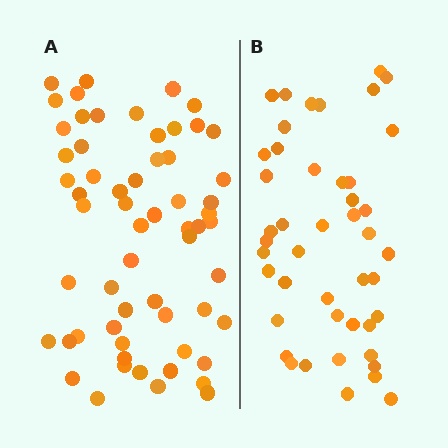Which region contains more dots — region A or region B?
Region A (the left region) has more dots.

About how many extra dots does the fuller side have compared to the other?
Region A has approximately 15 more dots than region B.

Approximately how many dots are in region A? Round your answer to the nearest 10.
About 60 dots.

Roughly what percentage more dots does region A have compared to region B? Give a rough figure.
About 35% more.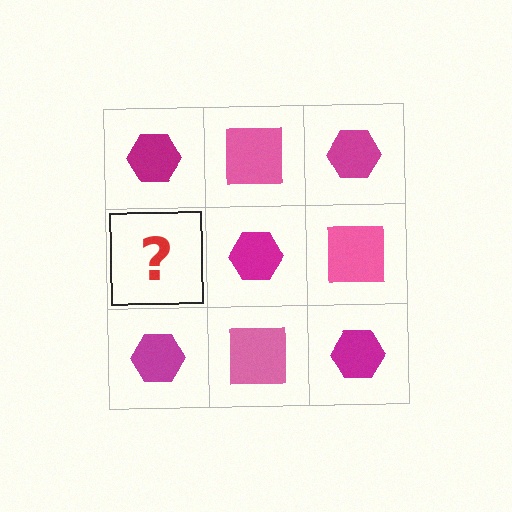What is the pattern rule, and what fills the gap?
The rule is that it alternates magenta hexagon and pink square in a checkerboard pattern. The gap should be filled with a pink square.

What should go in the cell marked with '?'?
The missing cell should contain a pink square.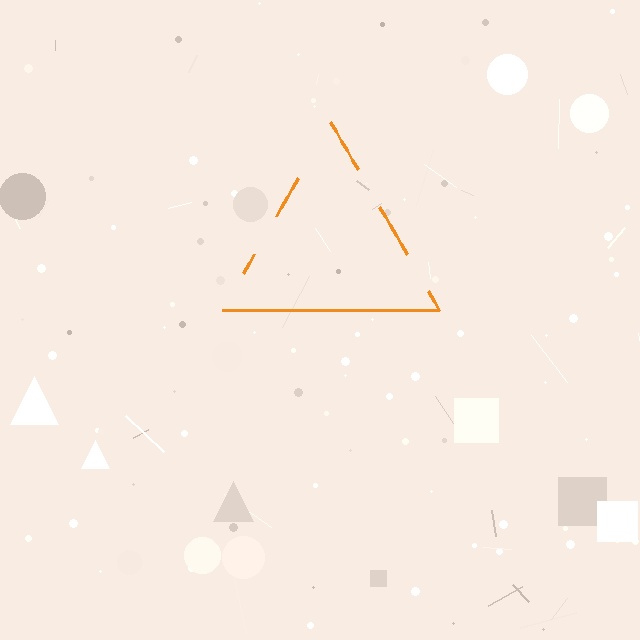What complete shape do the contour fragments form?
The contour fragments form a triangle.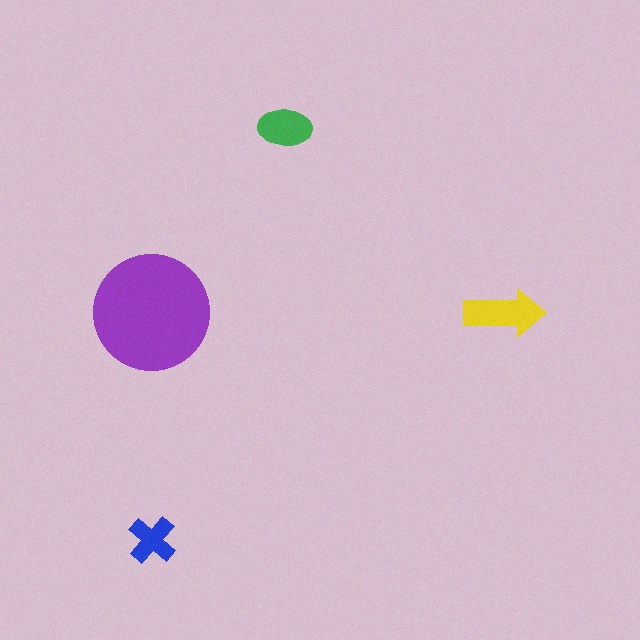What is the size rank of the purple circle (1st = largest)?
1st.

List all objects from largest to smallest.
The purple circle, the yellow arrow, the green ellipse, the blue cross.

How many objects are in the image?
There are 4 objects in the image.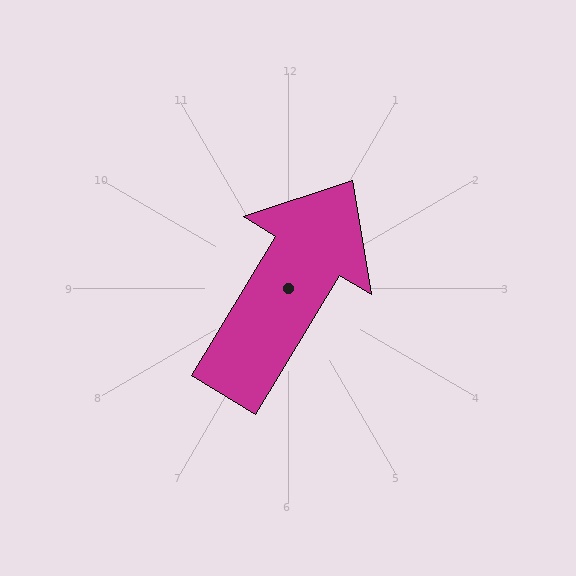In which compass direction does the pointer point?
Northeast.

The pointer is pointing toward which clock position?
Roughly 1 o'clock.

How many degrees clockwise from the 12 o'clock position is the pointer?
Approximately 31 degrees.